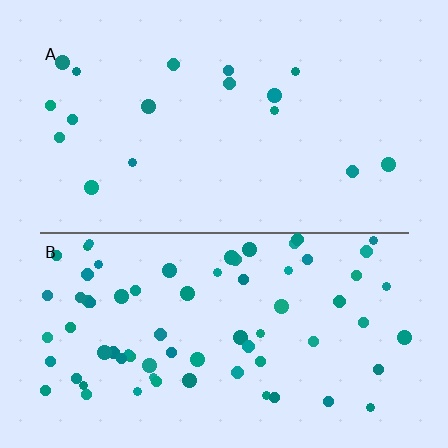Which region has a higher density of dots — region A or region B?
B (the bottom).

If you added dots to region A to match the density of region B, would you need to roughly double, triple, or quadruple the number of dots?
Approximately quadruple.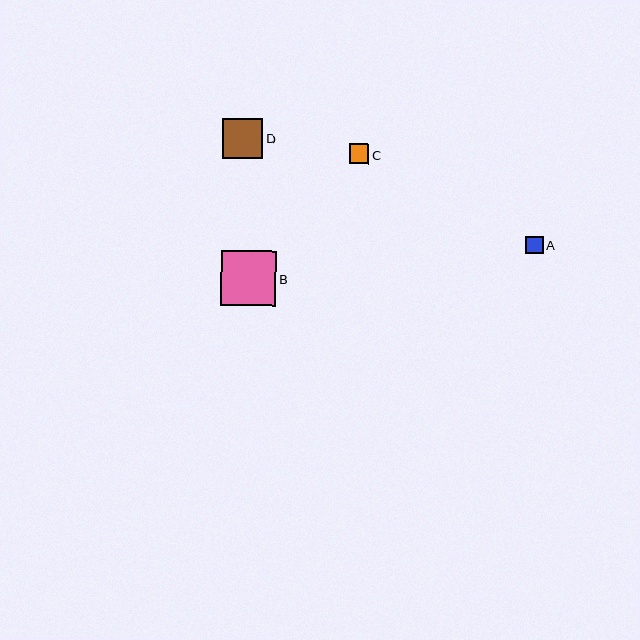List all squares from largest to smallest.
From largest to smallest: B, D, C, A.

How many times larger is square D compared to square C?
Square D is approximately 2.0 times the size of square C.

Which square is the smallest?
Square A is the smallest with a size of approximately 18 pixels.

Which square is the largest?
Square B is the largest with a size of approximately 55 pixels.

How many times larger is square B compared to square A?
Square B is approximately 3.1 times the size of square A.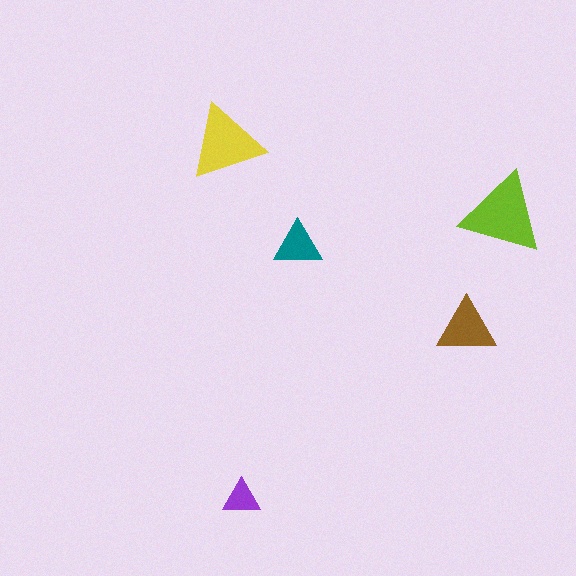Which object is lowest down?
The purple triangle is bottommost.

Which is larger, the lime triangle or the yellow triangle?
The lime one.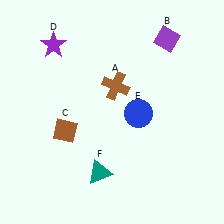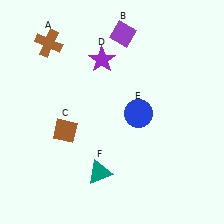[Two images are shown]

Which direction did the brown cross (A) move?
The brown cross (A) moved left.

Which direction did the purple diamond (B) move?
The purple diamond (B) moved left.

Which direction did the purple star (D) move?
The purple star (D) moved right.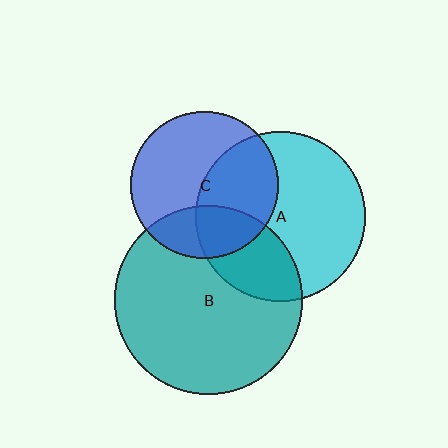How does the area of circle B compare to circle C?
Approximately 1.6 times.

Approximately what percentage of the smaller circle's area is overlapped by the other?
Approximately 25%.